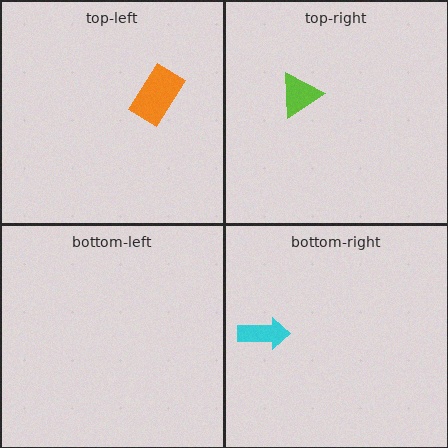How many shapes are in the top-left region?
1.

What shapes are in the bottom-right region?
The cyan arrow.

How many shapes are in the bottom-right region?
1.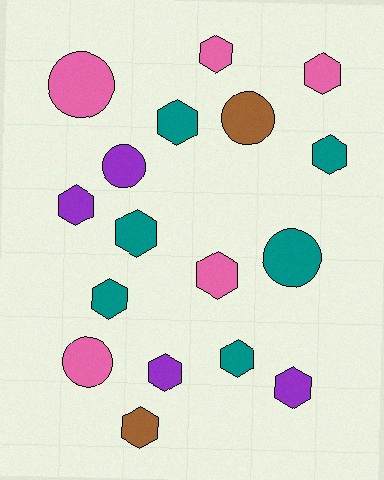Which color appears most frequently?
Teal, with 6 objects.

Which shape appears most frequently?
Hexagon, with 12 objects.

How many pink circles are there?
There are 2 pink circles.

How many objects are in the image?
There are 17 objects.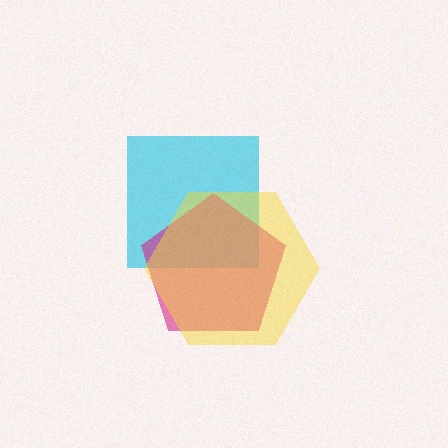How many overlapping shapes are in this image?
There are 3 overlapping shapes in the image.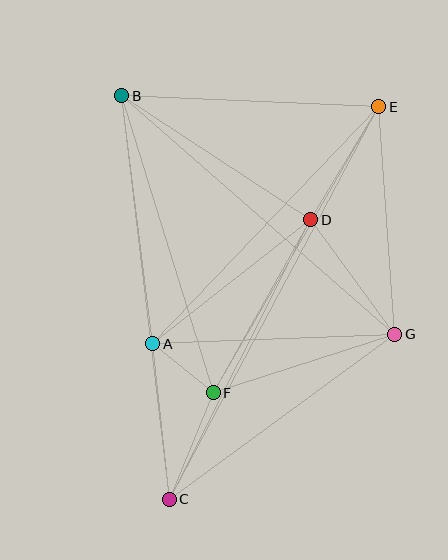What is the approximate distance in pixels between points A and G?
The distance between A and G is approximately 242 pixels.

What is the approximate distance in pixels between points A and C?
The distance between A and C is approximately 157 pixels.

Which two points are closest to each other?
Points A and F are closest to each other.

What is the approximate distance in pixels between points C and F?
The distance between C and F is approximately 116 pixels.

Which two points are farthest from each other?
Points C and E are farthest from each other.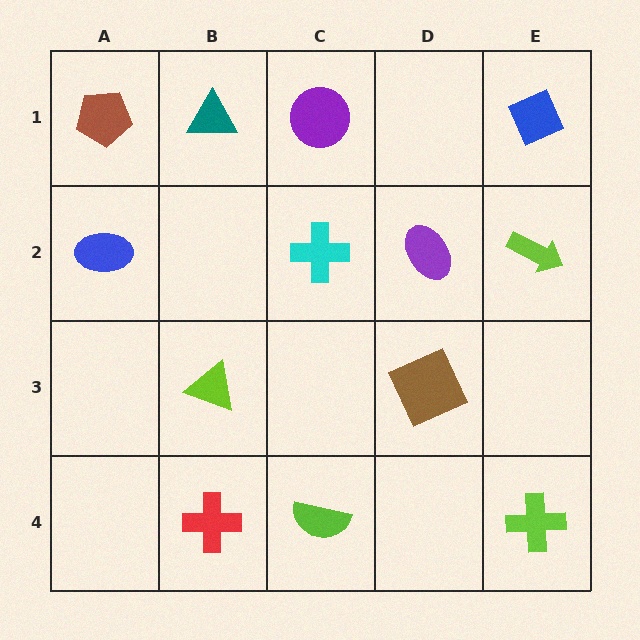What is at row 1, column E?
A blue diamond.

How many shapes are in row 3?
2 shapes.